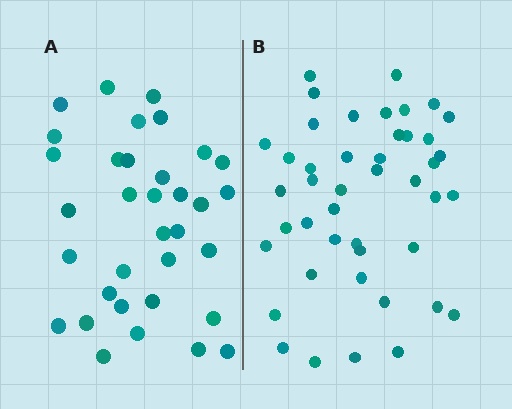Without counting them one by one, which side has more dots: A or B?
Region B (the right region) has more dots.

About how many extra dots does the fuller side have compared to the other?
Region B has roughly 10 or so more dots than region A.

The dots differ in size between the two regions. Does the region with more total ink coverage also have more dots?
No. Region A has more total ink coverage because its dots are larger, but region B actually contains more individual dots. Total area can be misleading — the number of items is what matters here.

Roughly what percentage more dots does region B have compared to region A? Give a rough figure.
About 30% more.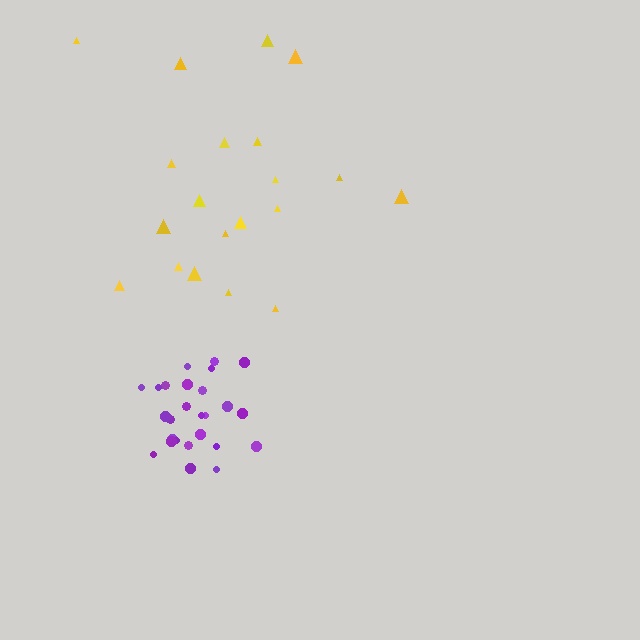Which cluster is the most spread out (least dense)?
Yellow.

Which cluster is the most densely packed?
Purple.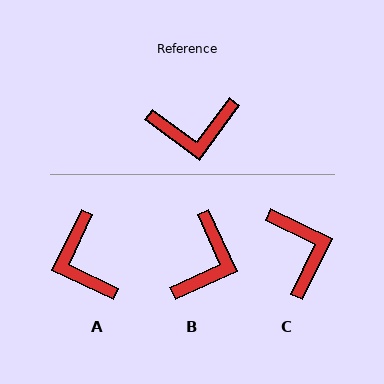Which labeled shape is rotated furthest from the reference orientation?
C, about 100 degrees away.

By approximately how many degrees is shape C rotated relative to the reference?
Approximately 100 degrees counter-clockwise.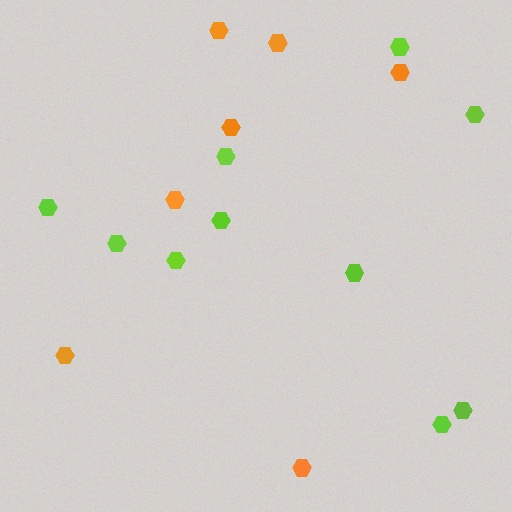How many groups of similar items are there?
There are 2 groups: one group of orange hexagons (7) and one group of lime hexagons (10).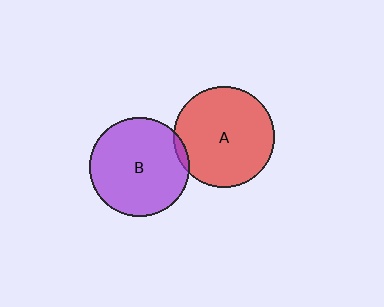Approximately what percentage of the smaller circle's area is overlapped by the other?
Approximately 5%.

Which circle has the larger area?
Circle A (red).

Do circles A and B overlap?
Yes.